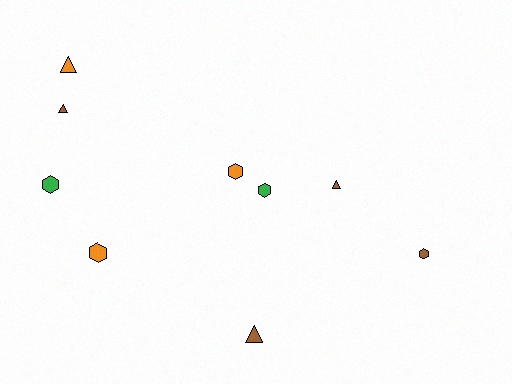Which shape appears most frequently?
Hexagon, with 5 objects.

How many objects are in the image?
There are 9 objects.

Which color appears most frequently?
Brown, with 4 objects.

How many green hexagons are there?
There are 2 green hexagons.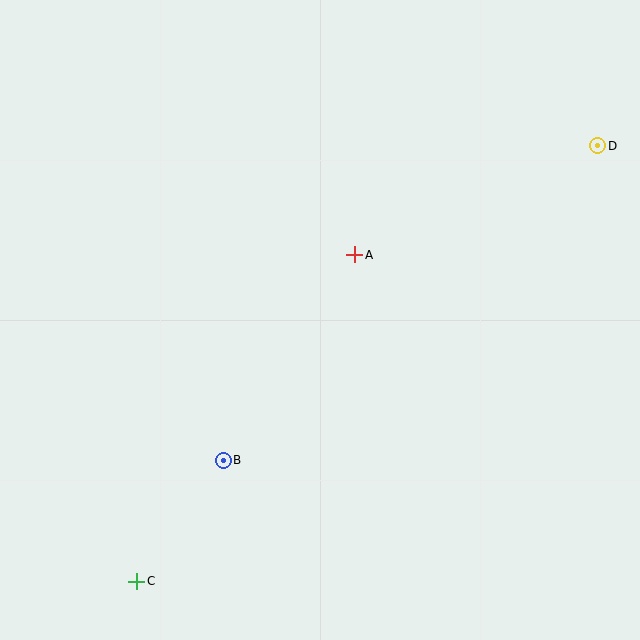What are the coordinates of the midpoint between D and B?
The midpoint between D and B is at (410, 303).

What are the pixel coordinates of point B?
Point B is at (223, 460).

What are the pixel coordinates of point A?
Point A is at (355, 255).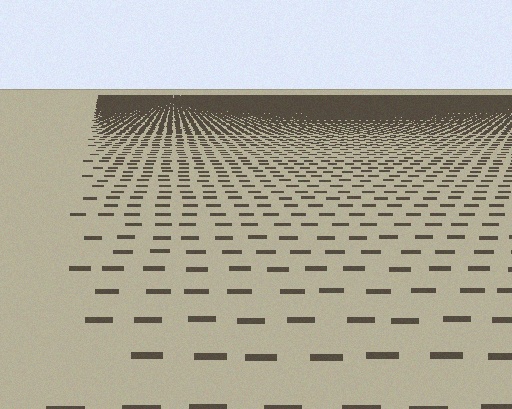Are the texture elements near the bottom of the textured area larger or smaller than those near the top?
Larger. Near the bottom, elements are closer to the viewer and appear at a bigger on-screen size.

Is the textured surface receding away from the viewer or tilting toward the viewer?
The surface is receding away from the viewer. Texture elements get smaller and denser toward the top.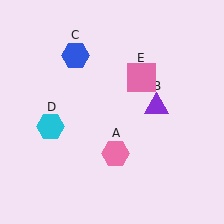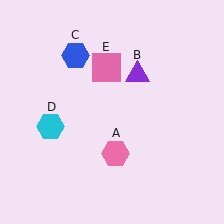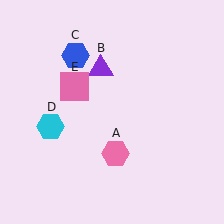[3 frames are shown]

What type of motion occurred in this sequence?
The purple triangle (object B), pink square (object E) rotated counterclockwise around the center of the scene.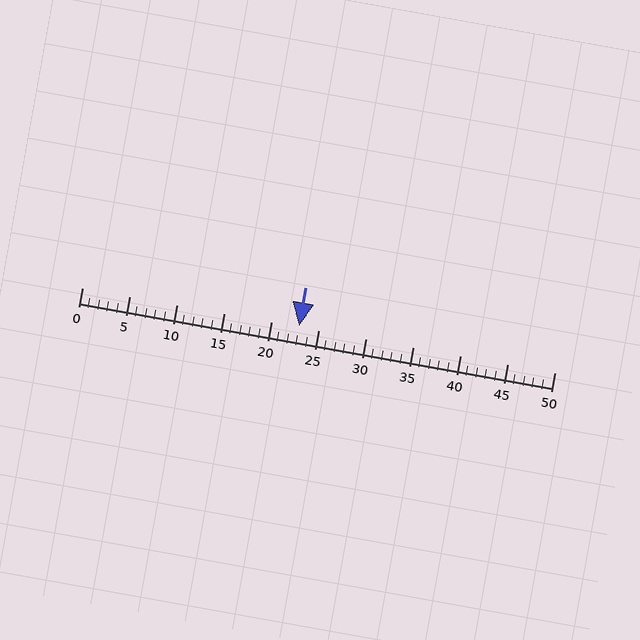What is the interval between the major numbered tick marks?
The major tick marks are spaced 5 units apart.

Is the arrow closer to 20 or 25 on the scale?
The arrow is closer to 25.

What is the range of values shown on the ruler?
The ruler shows values from 0 to 50.